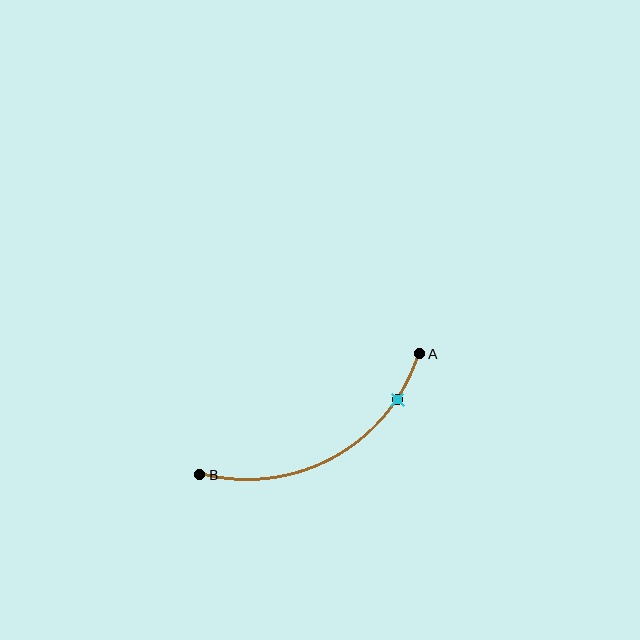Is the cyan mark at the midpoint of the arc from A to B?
No. The cyan mark lies on the arc but is closer to endpoint A. The arc midpoint would be at the point on the curve equidistant along the arc from both A and B.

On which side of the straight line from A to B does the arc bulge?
The arc bulges below the straight line connecting A and B.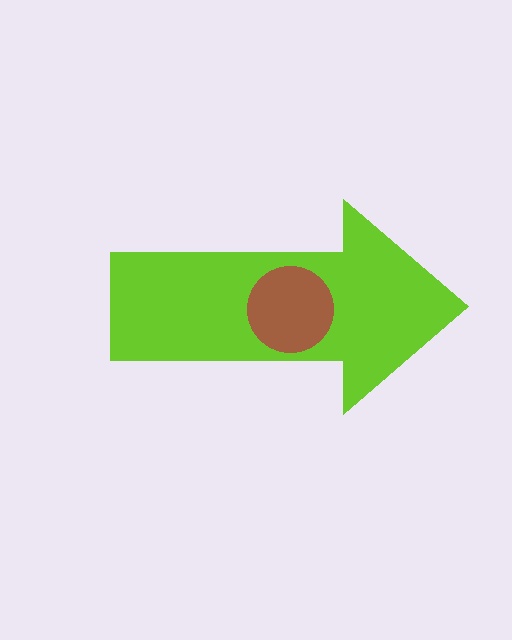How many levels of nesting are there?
2.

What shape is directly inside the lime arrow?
The brown circle.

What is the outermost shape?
The lime arrow.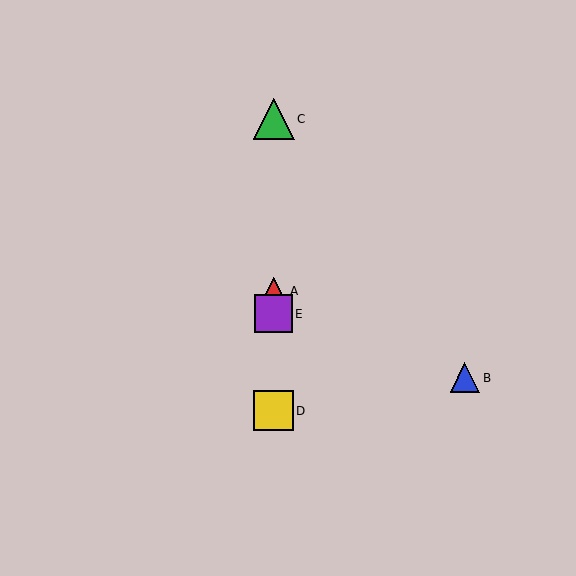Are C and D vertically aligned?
Yes, both are at x≈274.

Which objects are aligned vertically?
Objects A, C, D, E are aligned vertically.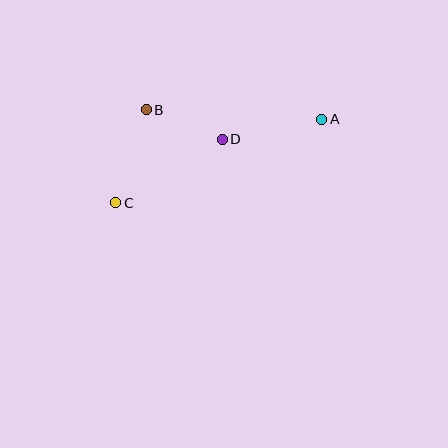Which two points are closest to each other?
Points B and D are closest to each other.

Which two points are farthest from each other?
Points A and C are farthest from each other.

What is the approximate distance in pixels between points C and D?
The distance between C and D is approximately 124 pixels.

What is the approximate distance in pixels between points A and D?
The distance between A and D is approximately 101 pixels.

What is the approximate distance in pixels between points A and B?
The distance between A and B is approximately 175 pixels.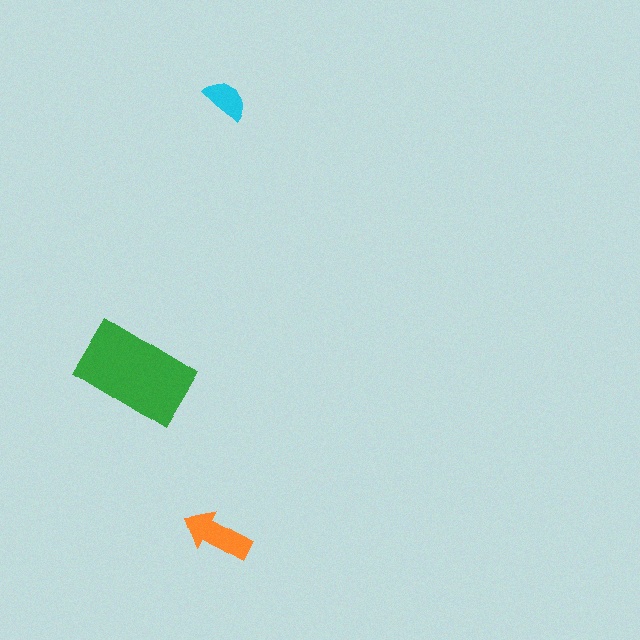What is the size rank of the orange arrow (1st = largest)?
2nd.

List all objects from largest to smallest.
The green rectangle, the orange arrow, the cyan semicircle.